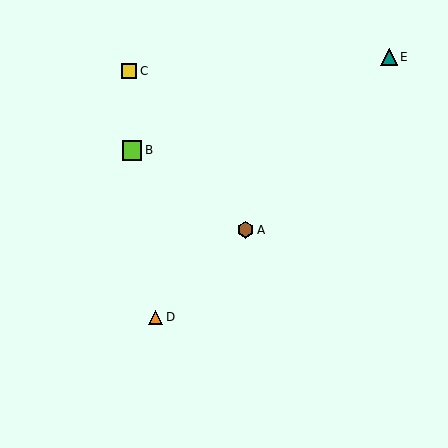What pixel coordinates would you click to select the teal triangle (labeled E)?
Click at (389, 57) to select the teal triangle E.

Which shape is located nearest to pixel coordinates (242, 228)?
The brown hexagon (labeled A) at (246, 230) is nearest to that location.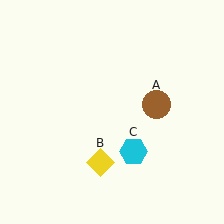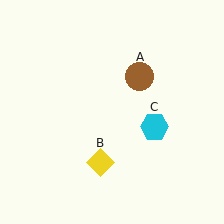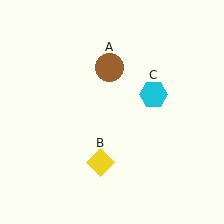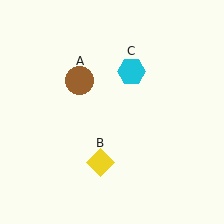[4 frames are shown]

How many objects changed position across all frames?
2 objects changed position: brown circle (object A), cyan hexagon (object C).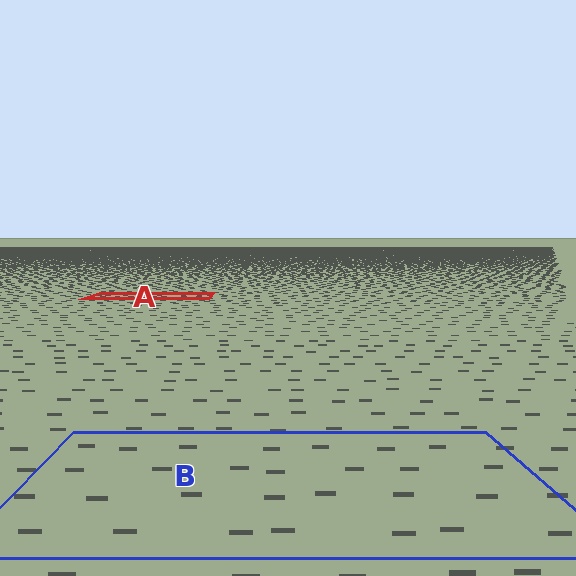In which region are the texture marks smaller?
The texture marks are smaller in region A, because it is farther away.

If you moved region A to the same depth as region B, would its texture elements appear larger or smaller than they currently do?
They would appear larger. At a closer depth, the same texture elements are projected at a bigger on-screen size.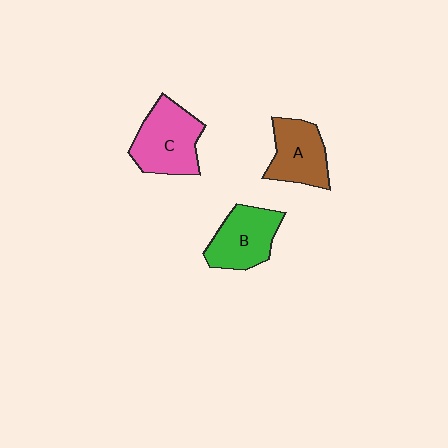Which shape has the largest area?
Shape C (pink).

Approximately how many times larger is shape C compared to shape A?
Approximately 1.3 times.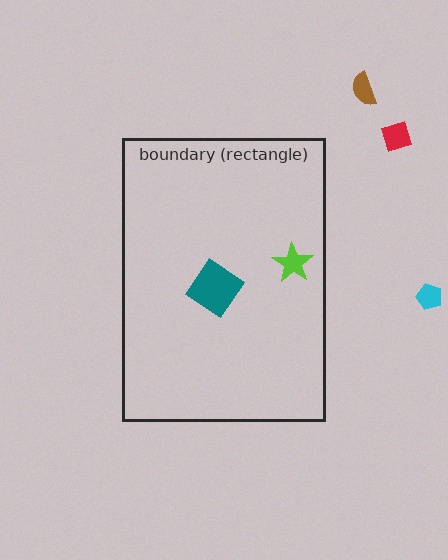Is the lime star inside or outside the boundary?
Inside.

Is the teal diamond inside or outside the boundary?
Inside.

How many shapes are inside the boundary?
2 inside, 3 outside.